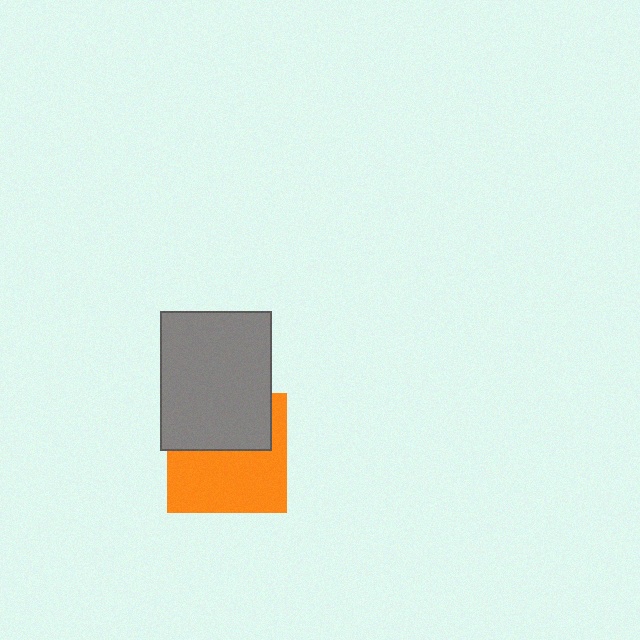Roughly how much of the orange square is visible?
About half of it is visible (roughly 58%).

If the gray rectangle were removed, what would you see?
You would see the complete orange square.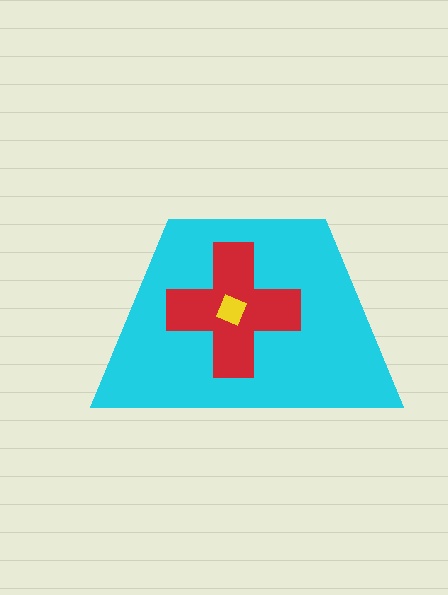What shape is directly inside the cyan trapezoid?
The red cross.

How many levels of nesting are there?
3.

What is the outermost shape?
The cyan trapezoid.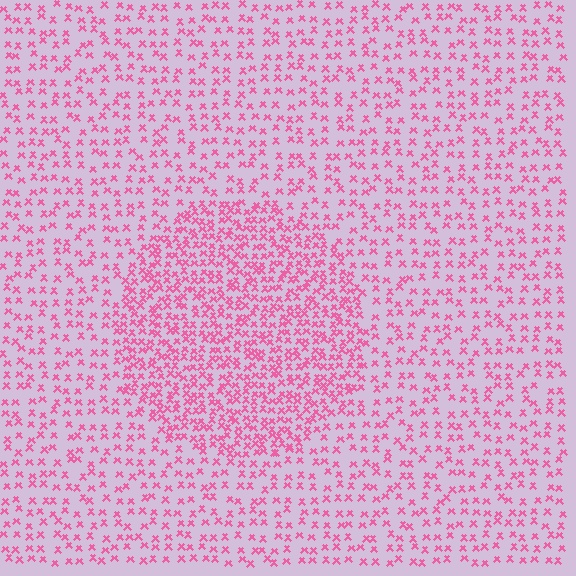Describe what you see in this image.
The image contains small pink elements arranged at two different densities. A circle-shaped region is visible where the elements are more densely packed than the surrounding area.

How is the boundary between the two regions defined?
The boundary is defined by a change in element density (approximately 2.0x ratio). All elements are the same color, size, and shape.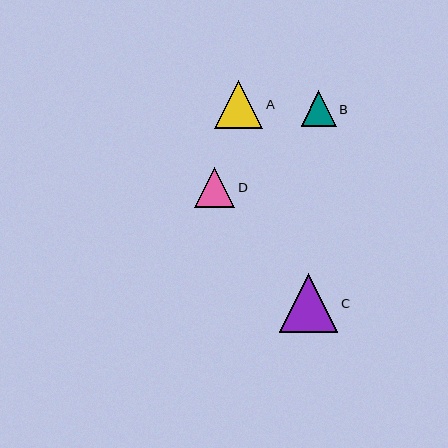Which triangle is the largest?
Triangle C is the largest with a size of approximately 58 pixels.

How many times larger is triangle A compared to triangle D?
Triangle A is approximately 1.2 times the size of triangle D.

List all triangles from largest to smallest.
From largest to smallest: C, A, D, B.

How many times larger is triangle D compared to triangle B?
Triangle D is approximately 1.1 times the size of triangle B.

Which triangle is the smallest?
Triangle B is the smallest with a size of approximately 35 pixels.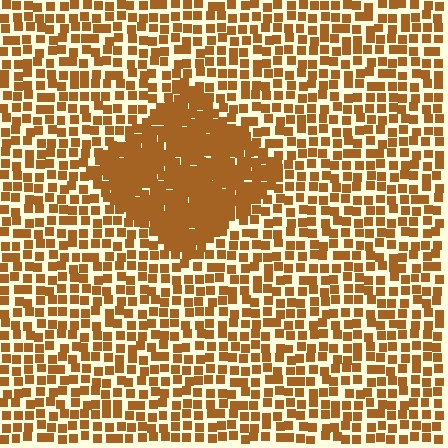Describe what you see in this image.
The image contains small brown elements arranged at two different densities. A diamond-shaped region is visible where the elements are more densely packed than the surrounding area.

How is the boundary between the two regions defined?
The boundary is defined by a change in element density (approximately 2.1x ratio). All elements are the same color, size, and shape.